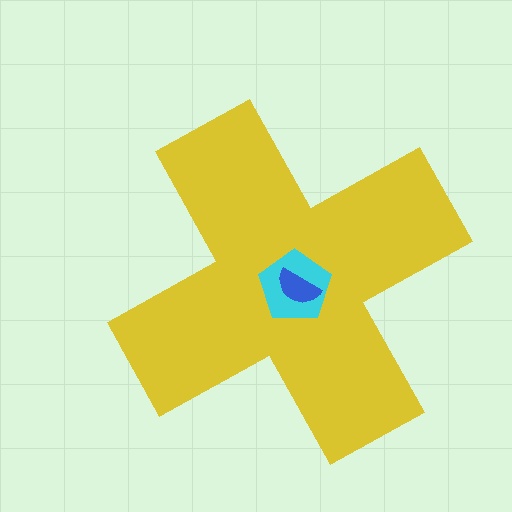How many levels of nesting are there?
3.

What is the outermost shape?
The yellow cross.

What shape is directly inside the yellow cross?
The cyan pentagon.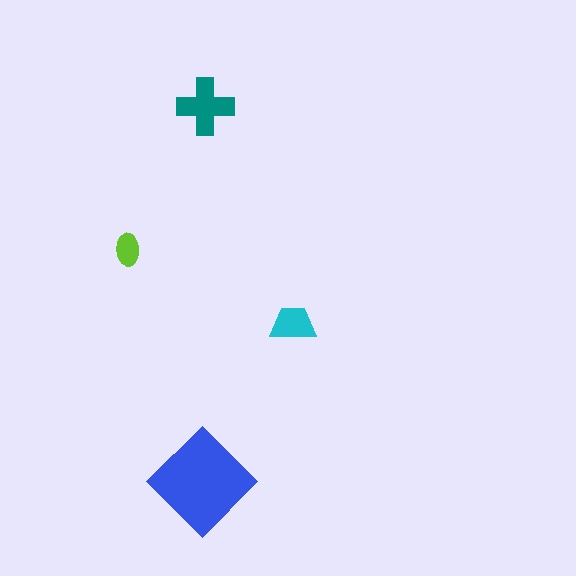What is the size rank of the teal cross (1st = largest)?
2nd.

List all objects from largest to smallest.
The blue diamond, the teal cross, the cyan trapezoid, the lime ellipse.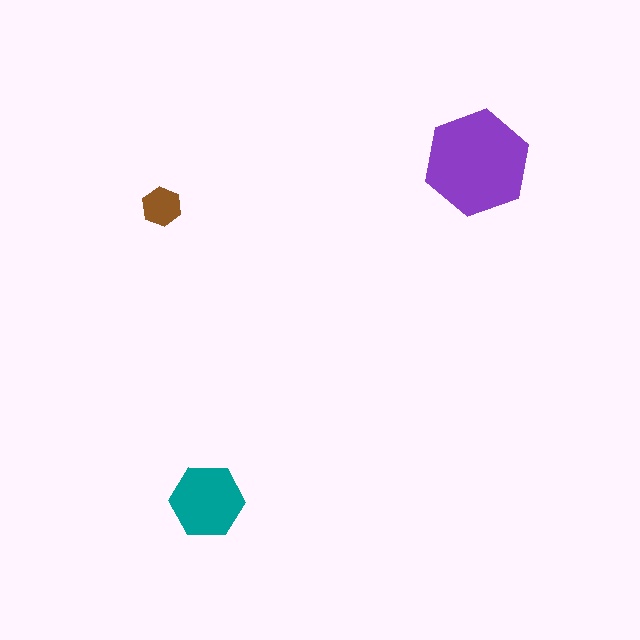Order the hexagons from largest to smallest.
the purple one, the teal one, the brown one.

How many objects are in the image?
There are 3 objects in the image.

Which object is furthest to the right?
The purple hexagon is rightmost.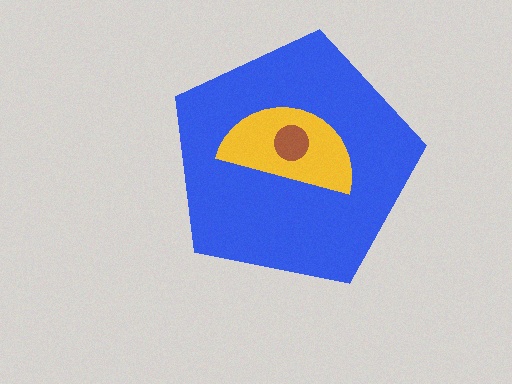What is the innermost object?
The brown circle.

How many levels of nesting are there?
3.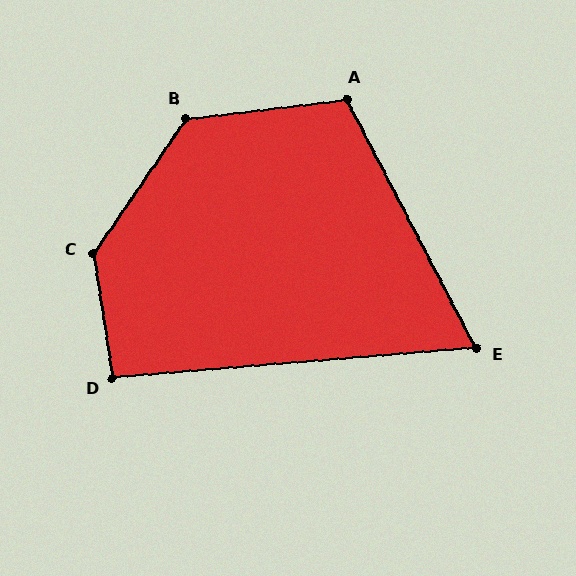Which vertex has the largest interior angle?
C, at approximately 137 degrees.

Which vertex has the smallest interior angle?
E, at approximately 67 degrees.